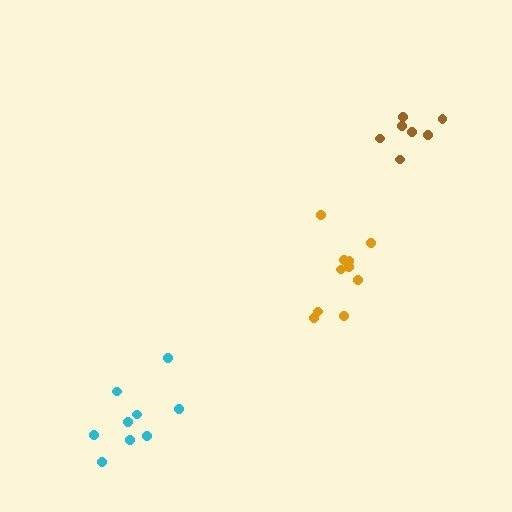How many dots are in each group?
Group 1: 9 dots, Group 2: 7 dots, Group 3: 10 dots (26 total).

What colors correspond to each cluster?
The clusters are colored: cyan, brown, orange.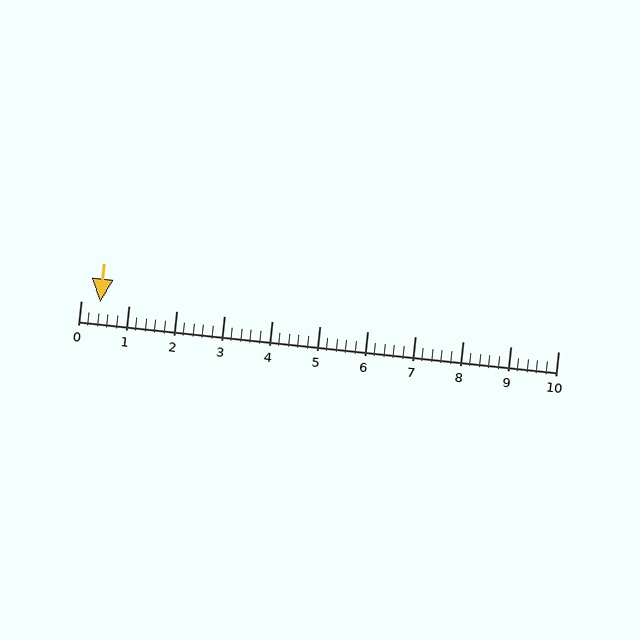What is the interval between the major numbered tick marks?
The major tick marks are spaced 1 units apart.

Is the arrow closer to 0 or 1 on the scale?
The arrow is closer to 0.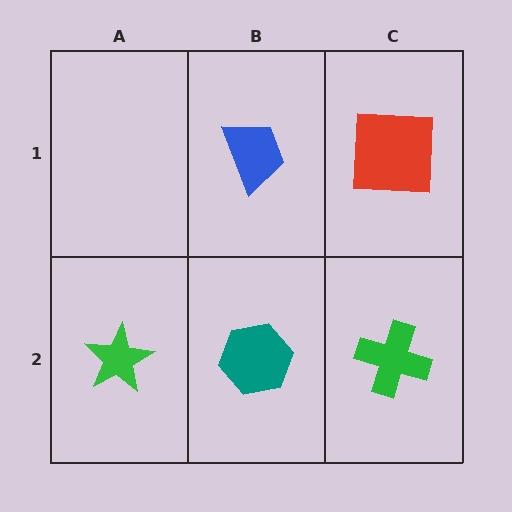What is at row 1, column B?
A blue trapezoid.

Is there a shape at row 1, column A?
No, that cell is empty.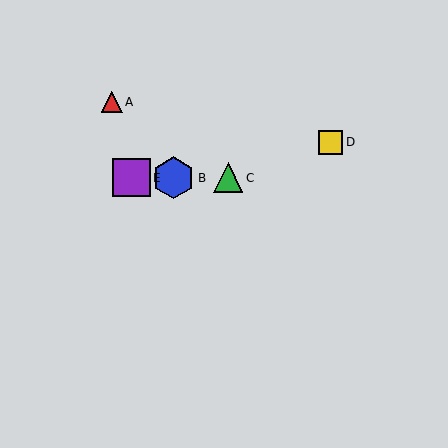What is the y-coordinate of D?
Object D is at y≈142.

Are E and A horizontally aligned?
No, E is at y≈178 and A is at y≈102.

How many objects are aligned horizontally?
3 objects (B, C, E) are aligned horizontally.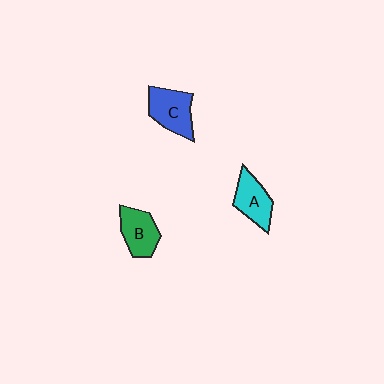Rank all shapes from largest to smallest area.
From largest to smallest: C (blue), A (cyan), B (green).